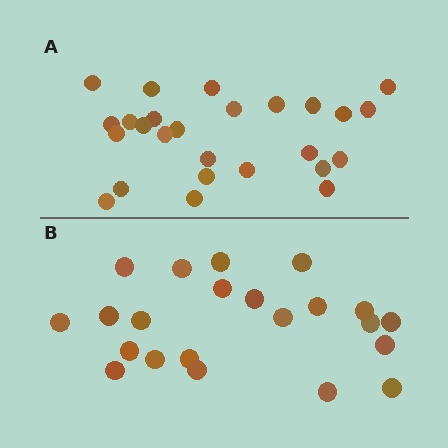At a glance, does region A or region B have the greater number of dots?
Region A (the top region) has more dots.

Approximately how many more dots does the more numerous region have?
Region A has about 4 more dots than region B.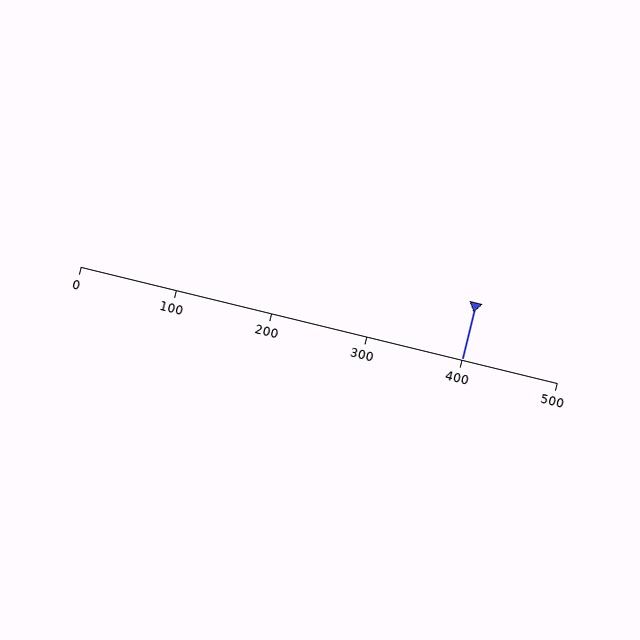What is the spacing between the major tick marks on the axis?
The major ticks are spaced 100 apart.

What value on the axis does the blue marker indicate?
The marker indicates approximately 400.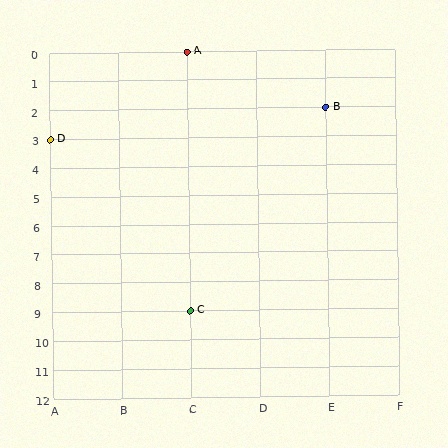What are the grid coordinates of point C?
Point C is at grid coordinates (C, 9).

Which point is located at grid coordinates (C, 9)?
Point C is at (C, 9).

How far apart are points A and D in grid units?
Points A and D are 2 columns and 3 rows apart (about 3.6 grid units diagonally).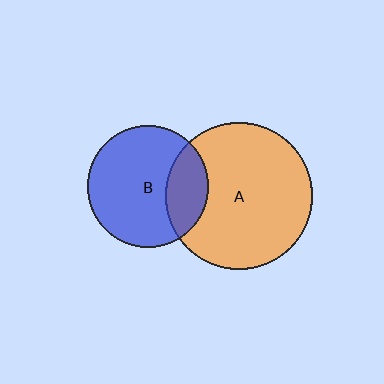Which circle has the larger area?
Circle A (orange).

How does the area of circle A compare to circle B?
Approximately 1.5 times.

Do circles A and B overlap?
Yes.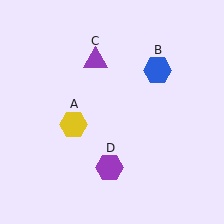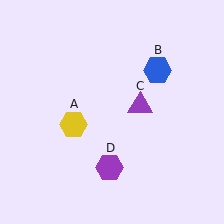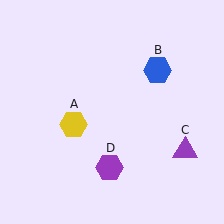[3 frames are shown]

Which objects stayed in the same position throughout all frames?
Yellow hexagon (object A) and blue hexagon (object B) and purple hexagon (object D) remained stationary.